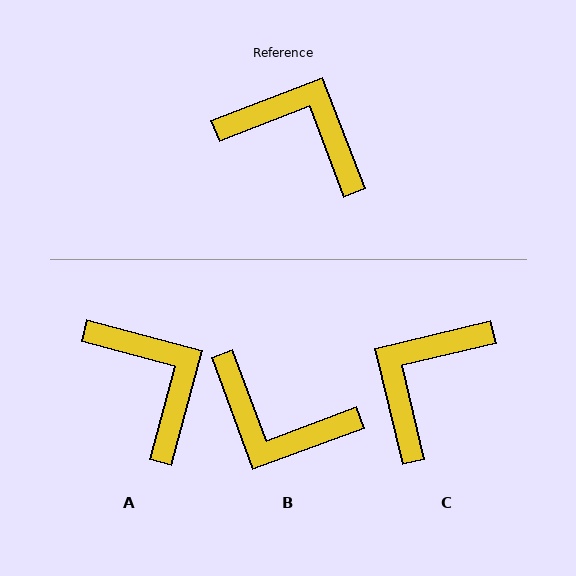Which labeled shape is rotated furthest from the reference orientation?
B, about 179 degrees away.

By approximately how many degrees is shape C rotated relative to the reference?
Approximately 82 degrees counter-clockwise.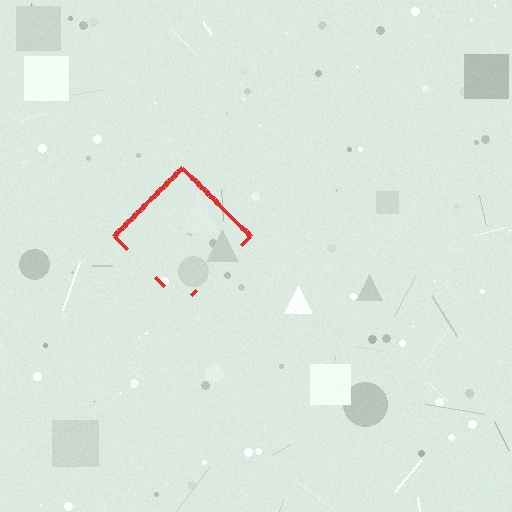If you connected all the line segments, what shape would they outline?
They would outline a diamond.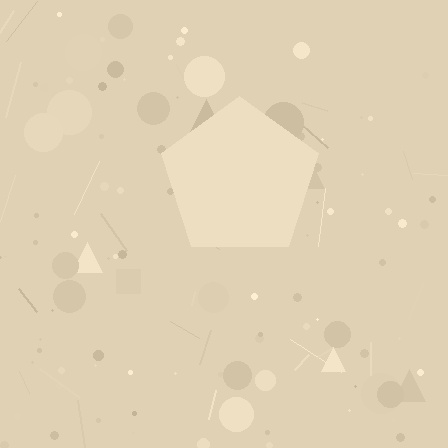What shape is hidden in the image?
A pentagon is hidden in the image.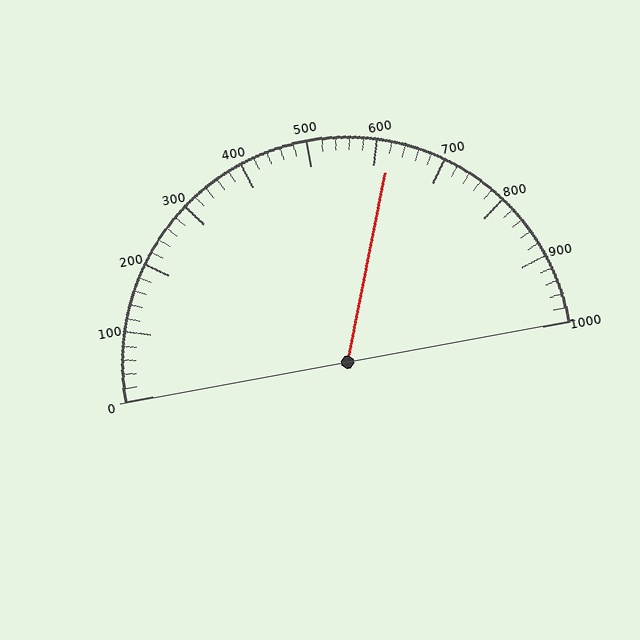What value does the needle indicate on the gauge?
The needle indicates approximately 620.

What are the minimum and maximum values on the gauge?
The gauge ranges from 0 to 1000.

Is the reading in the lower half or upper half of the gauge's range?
The reading is in the upper half of the range (0 to 1000).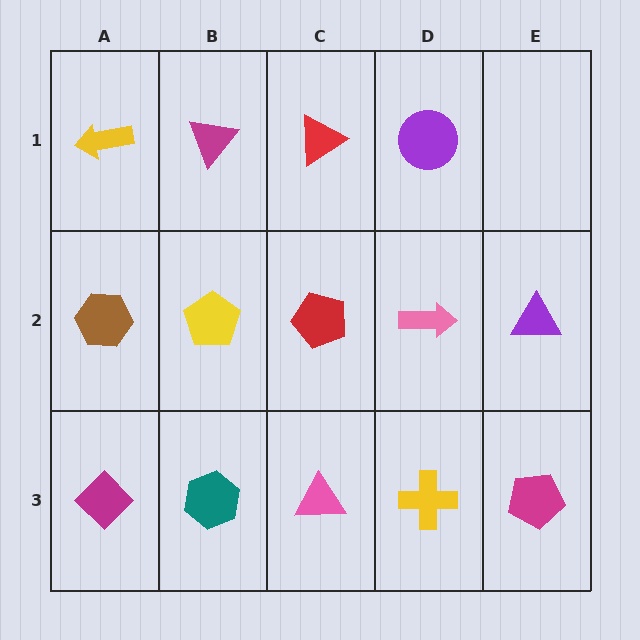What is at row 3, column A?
A magenta diamond.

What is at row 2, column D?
A pink arrow.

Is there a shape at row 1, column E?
No, that cell is empty.